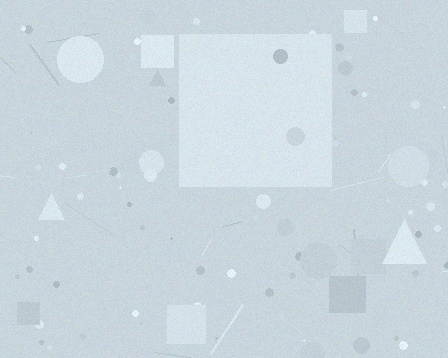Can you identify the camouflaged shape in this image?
The camouflaged shape is a square.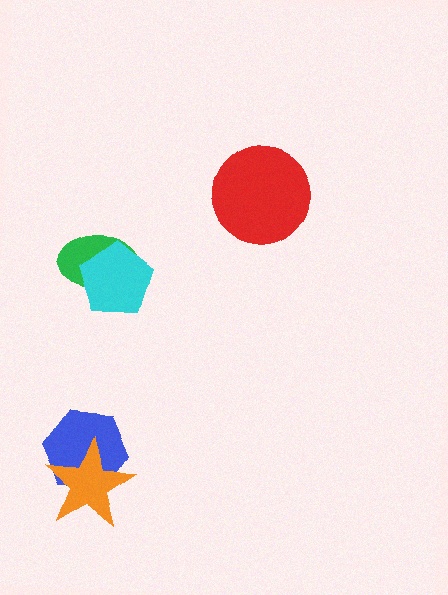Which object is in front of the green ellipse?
The cyan pentagon is in front of the green ellipse.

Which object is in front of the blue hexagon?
The orange star is in front of the blue hexagon.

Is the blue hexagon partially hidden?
Yes, it is partially covered by another shape.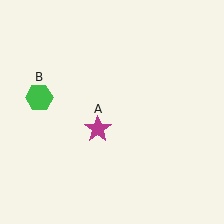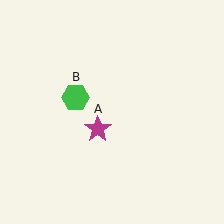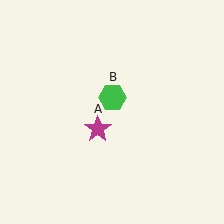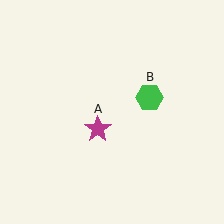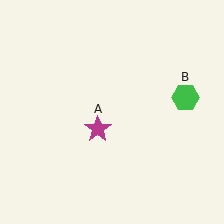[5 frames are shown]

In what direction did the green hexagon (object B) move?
The green hexagon (object B) moved right.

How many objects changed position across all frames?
1 object changed position: green hexagon (object B).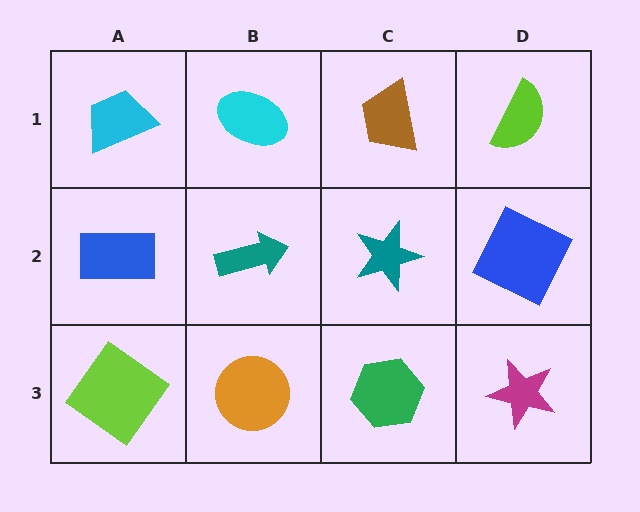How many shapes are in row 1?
4 shapes.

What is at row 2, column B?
A teal arrow.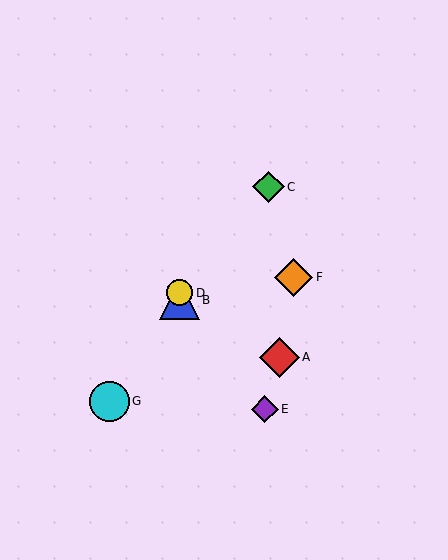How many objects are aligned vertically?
2 objects (B, D) are aligned vertically.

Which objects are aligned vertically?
Objects B, D are aligned vertically.